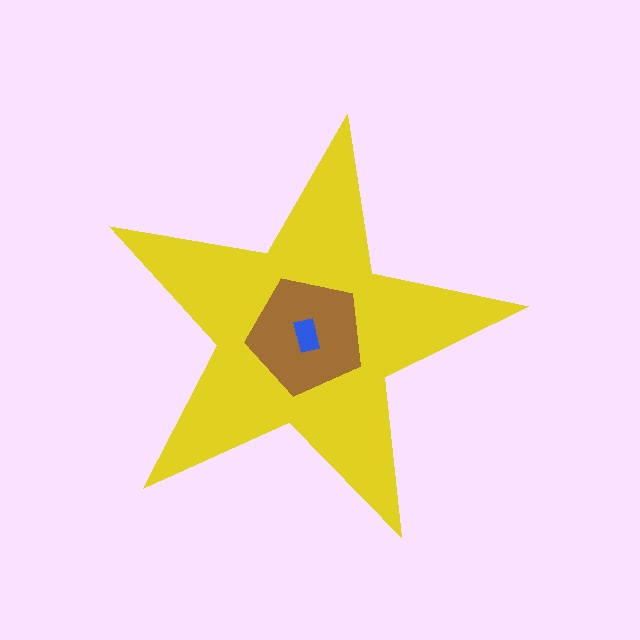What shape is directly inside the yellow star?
The brown pentagon.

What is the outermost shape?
The yellow star.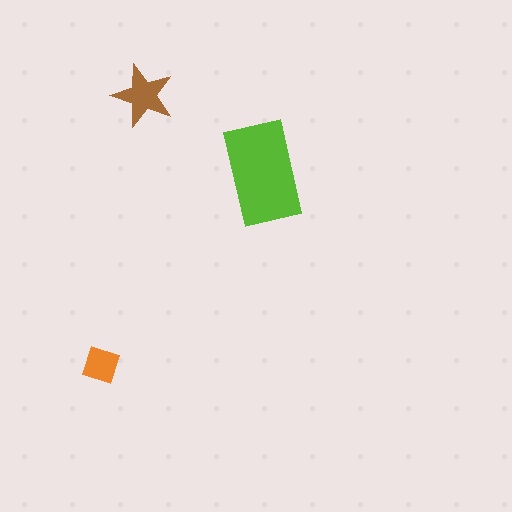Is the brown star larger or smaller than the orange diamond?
Larger.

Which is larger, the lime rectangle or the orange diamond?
The lime rectangle.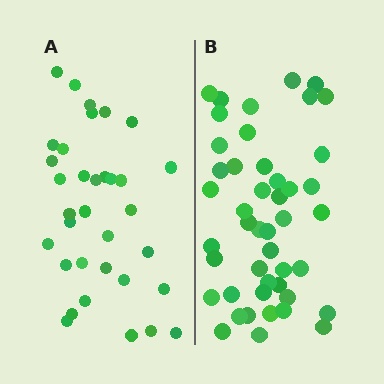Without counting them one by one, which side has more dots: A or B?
Region B (the right region) has more dots.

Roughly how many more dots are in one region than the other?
Region B has roughly 12 or so more dots than region A.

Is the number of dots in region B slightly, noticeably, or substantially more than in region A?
Region B has noticeably more, but not dramatically so. The ratio is roughly 1.4 to 1.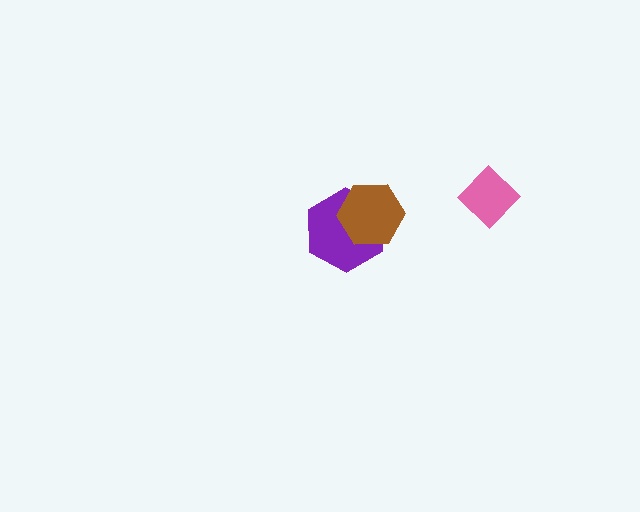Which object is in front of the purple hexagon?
The brown hexagon is in front of the purple hexagon.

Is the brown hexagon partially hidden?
No, no other shape covers it.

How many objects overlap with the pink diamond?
0 objects overlap with the pink diamond.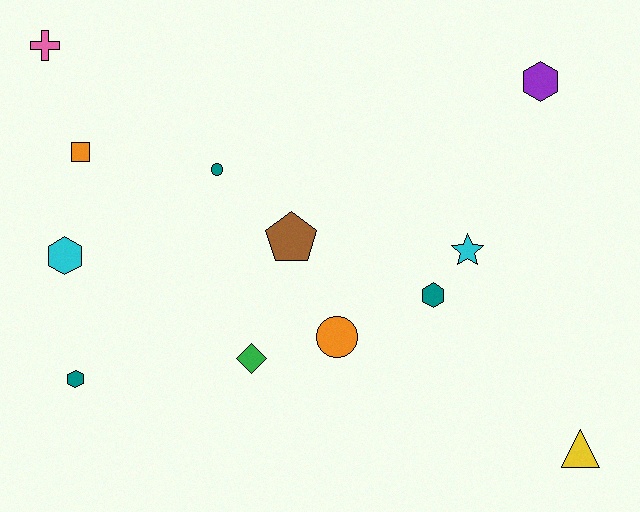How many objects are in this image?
There are 12 objects.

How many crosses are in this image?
There is 1 cross.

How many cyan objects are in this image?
There are 2 cyan objects.